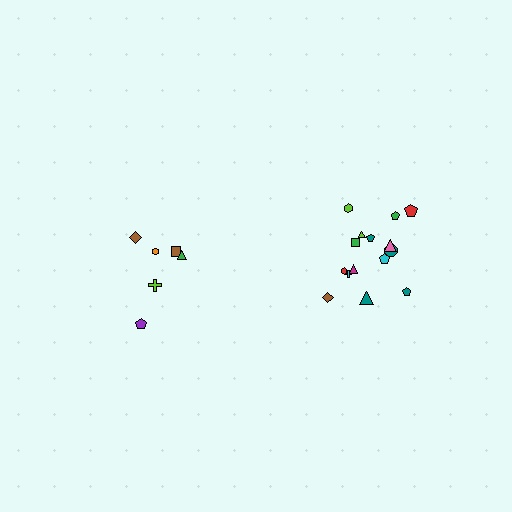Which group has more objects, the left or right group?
The right group.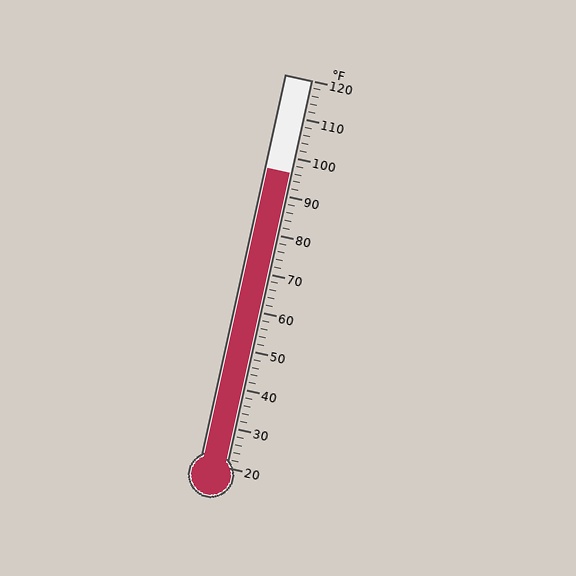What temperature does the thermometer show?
The thermometer shows approximately 96°F.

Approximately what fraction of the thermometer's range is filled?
The thermometer is filled to approximately 75% of its range.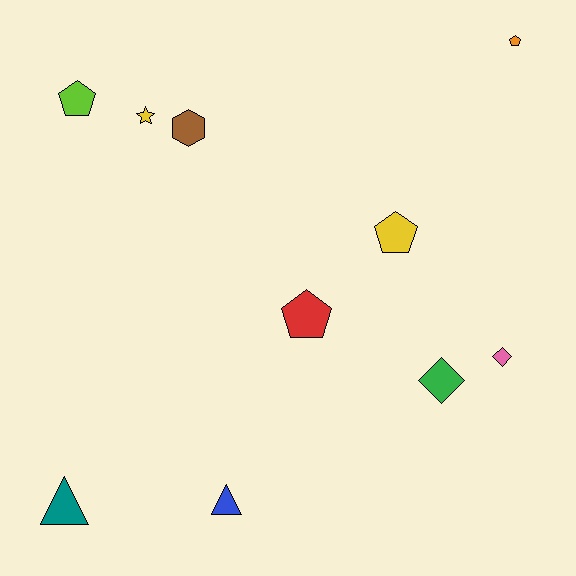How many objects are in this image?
There are 10 objects.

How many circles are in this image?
There are no circles.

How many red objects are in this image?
There is 1 red object.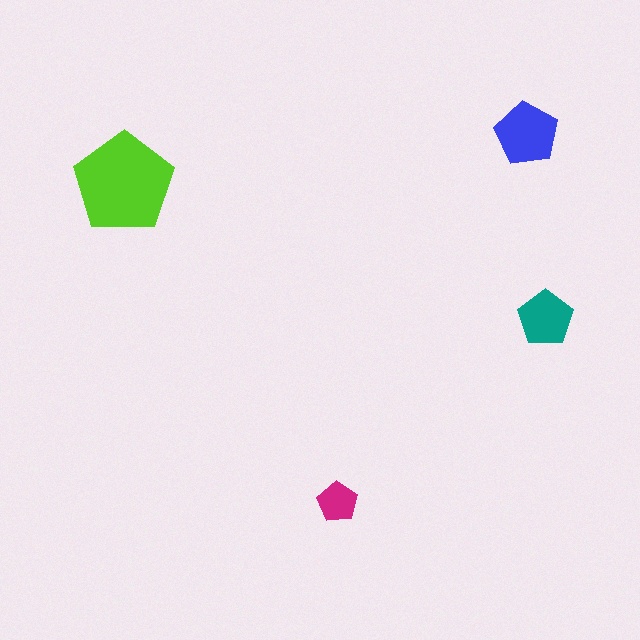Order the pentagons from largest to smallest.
the lime one, the blue one, the teal one, the magenta one.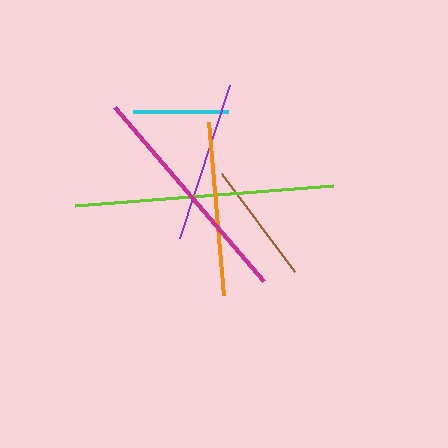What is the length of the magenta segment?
The magenta segment is approximately 230 pixels long.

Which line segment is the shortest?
The cyan line is the shortest at approximately 95 pixels.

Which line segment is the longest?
The lime line is the longest at approximately 259 pixels.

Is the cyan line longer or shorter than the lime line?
The lime line is longer than the cyan line.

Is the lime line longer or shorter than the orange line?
The lime line is longer than the orange line.